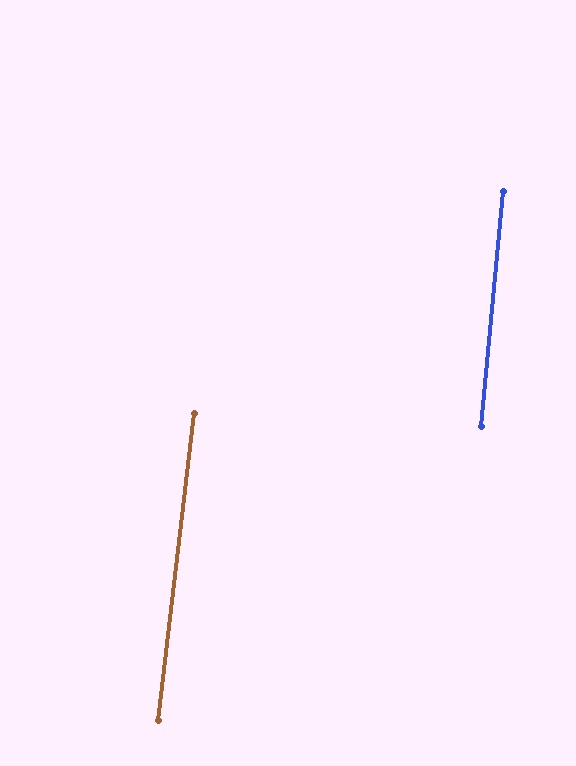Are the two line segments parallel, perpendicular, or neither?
Parallel — their directions differ by only 1.4°.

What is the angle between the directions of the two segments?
Approximately 1 degree.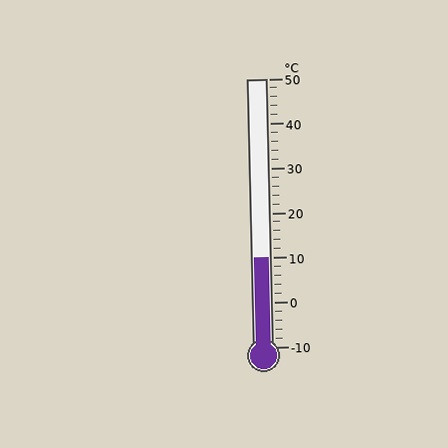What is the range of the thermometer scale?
The thermometer scale ranges from -10°C to 50°C.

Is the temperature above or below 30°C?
The temperature is below 30°C.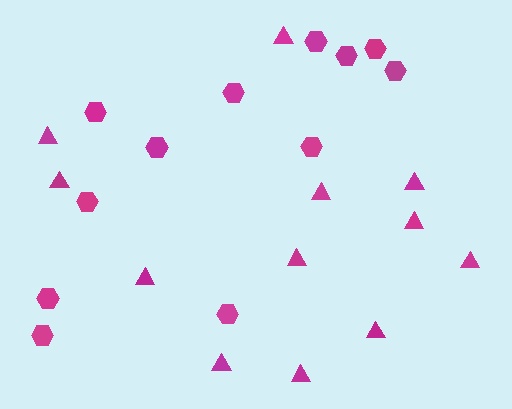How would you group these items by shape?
There are 2 groups: one group of hexagons (12) and one group of triangles (12).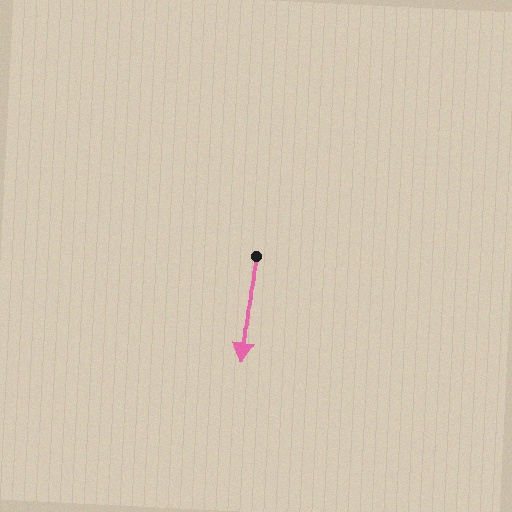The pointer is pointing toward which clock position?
Roughly 6 o'clock.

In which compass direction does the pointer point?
South.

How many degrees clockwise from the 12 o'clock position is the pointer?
Approximately 186 degrees.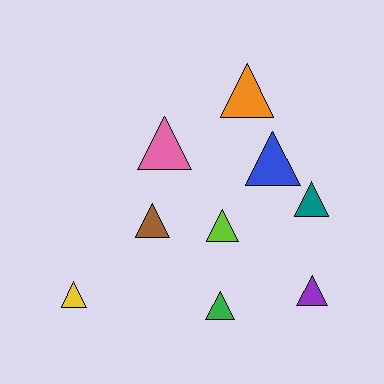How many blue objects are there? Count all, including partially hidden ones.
There is 1 blue object.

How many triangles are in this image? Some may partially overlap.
There are 9 triangles.